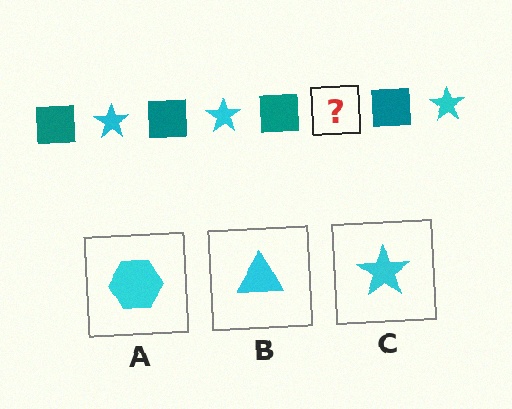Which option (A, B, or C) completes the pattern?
C.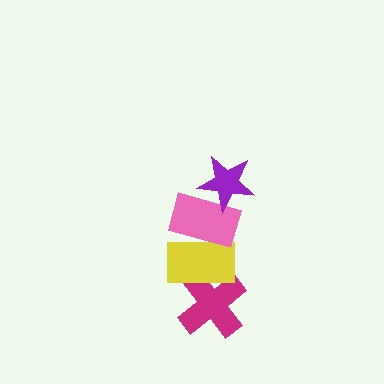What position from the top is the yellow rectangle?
The yellow rectangle is 3rd from the top.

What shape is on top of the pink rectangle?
The purple star is on top of the pink rectangle.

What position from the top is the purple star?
The purple star is 1st from the top.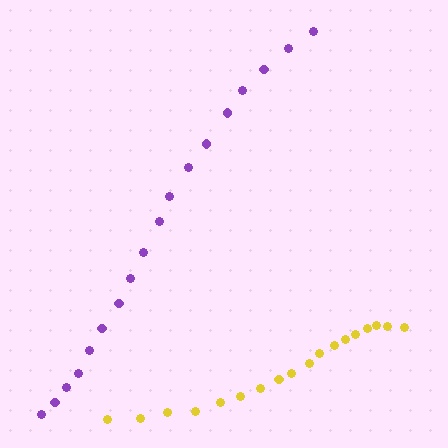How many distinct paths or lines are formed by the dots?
There are 2 distinct paths.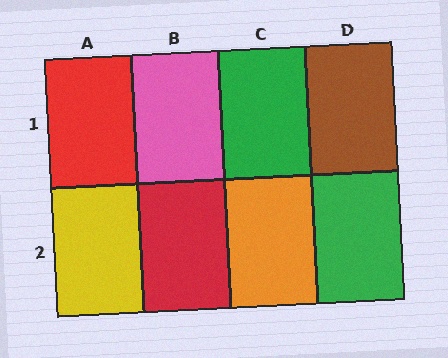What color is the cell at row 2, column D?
Green.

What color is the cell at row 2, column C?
Orange.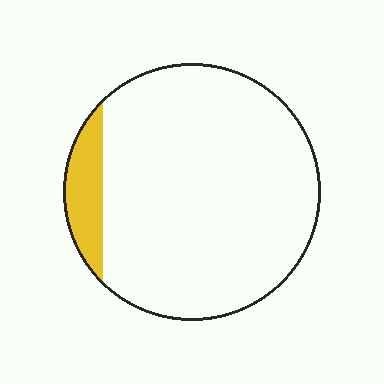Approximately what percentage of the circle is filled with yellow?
Approximately 10%.